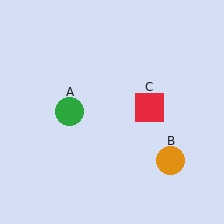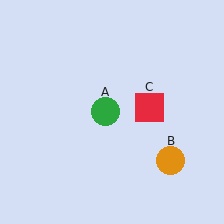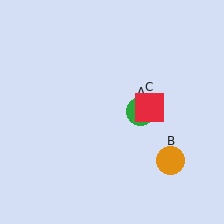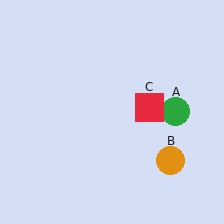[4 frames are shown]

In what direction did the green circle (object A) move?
The green circle (object A) moved right.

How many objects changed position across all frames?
1 object changed position: green circle (object A).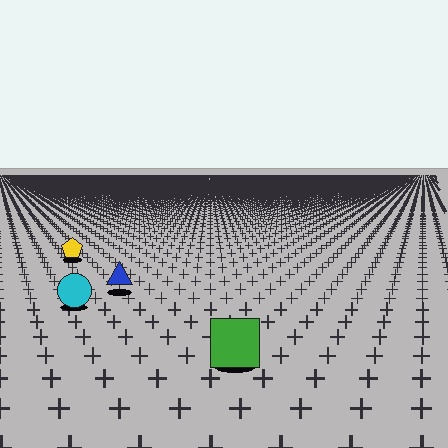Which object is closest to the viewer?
The green square is closest. The texture marks near it are larger and more spread out.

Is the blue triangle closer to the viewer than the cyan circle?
No. The cyan circle is closer — you can tell from the texture gradient: the ground texture is coarser near it.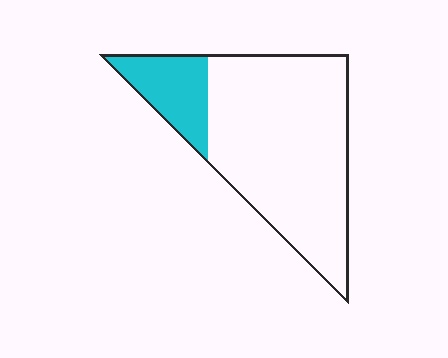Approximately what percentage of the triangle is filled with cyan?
Approximately 20%.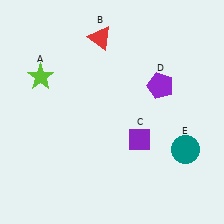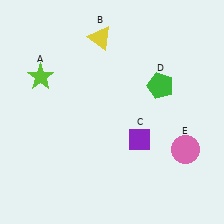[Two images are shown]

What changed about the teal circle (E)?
In Image 1, E is teal. In Image 2, it changed to pink.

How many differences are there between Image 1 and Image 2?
There are 3 differences between the two images.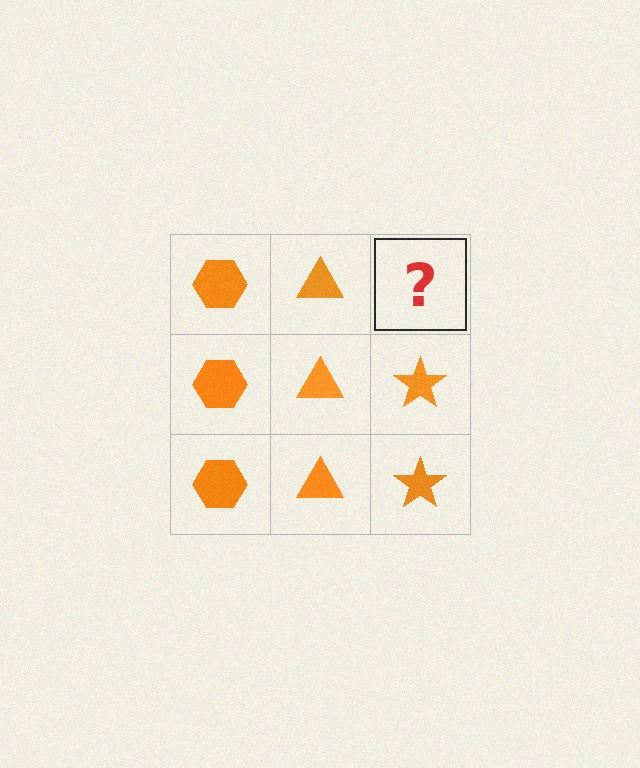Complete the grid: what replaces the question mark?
The question mark should be replaced with an orange star.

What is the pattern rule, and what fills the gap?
The rule is that each column has a consistent shape. The gap should be filled with an orange star.